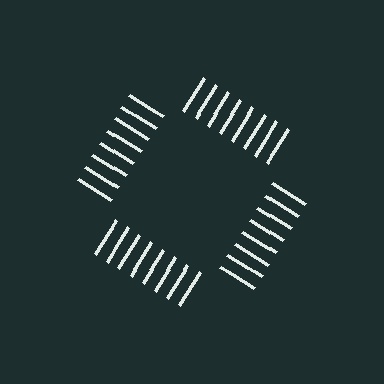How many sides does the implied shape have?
4 sides — the line-ends trace a square.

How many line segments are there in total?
32 — 8 along each of the 4 edges.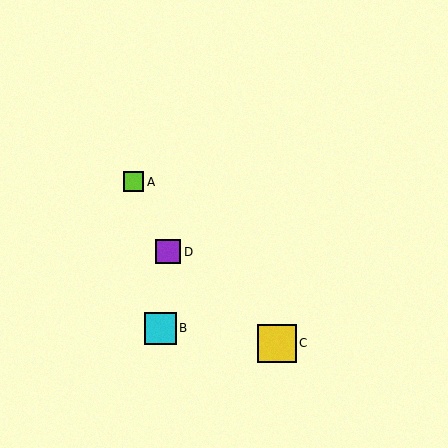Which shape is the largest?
The yellow square (labeled C) is the largest.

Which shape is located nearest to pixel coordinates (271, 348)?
The yellow square (labeled C) at (277, 343) is nearest to that location.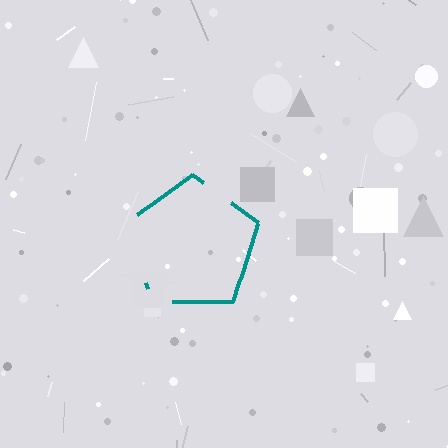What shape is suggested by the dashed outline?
The dashed outline suggests a pentagon.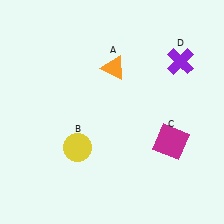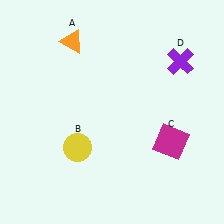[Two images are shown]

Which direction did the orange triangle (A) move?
The orange triangle (A) moved left.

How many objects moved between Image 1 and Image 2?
1 object moved between the two images.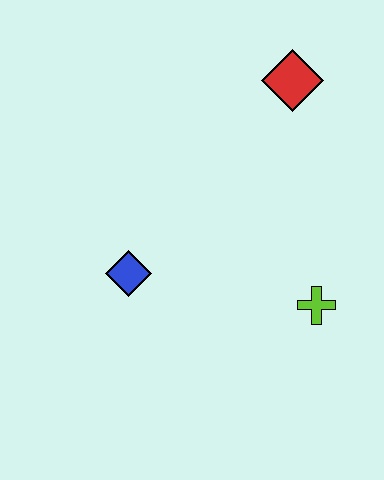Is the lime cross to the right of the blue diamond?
Yes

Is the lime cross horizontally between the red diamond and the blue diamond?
No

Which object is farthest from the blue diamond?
The red diamond is farthest from the blue diamond.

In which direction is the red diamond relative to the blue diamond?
The red diamond is above the blue diamond.